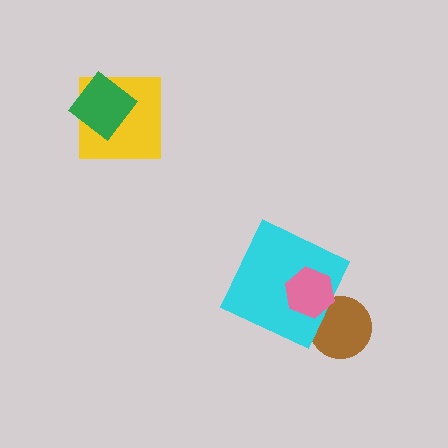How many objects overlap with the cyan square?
2 objects overlap with the cyan square.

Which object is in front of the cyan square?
The pink hexagon is in front of the cyan square.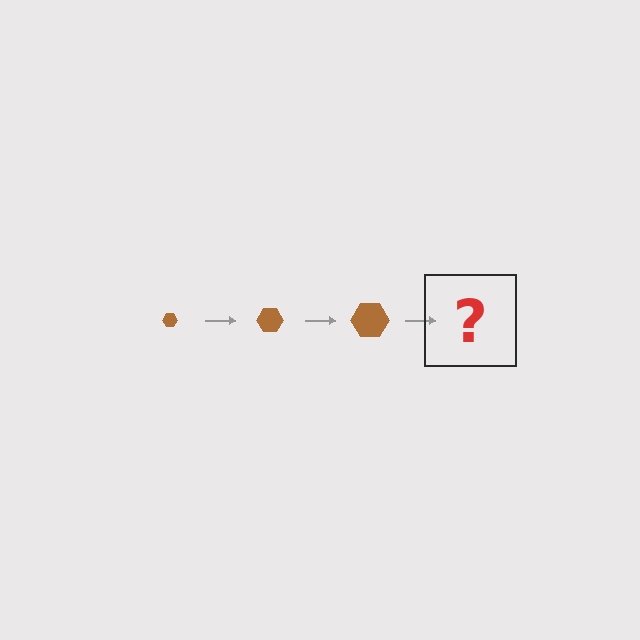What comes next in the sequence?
The next element should be a brown hexagon, larger than the previous one.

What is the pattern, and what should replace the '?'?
The pattern is that the hexagon gets progressively larger each step. The '?' should be a brown hexagon, larger than the previous one.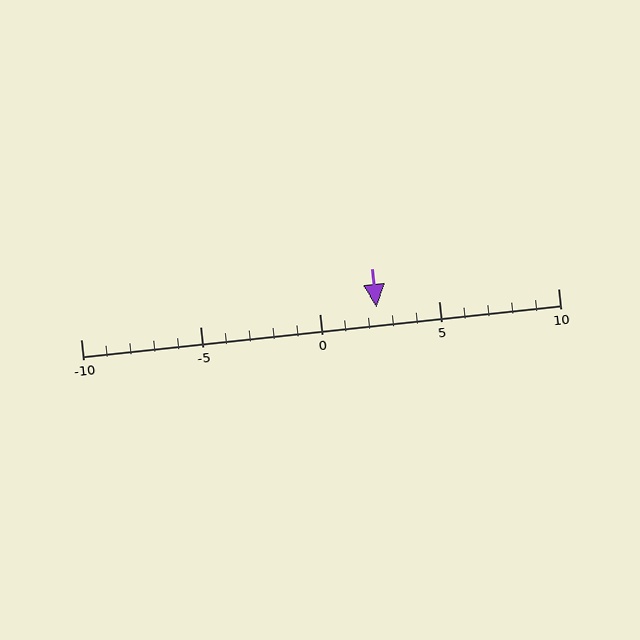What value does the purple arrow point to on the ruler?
The purple arrow points to approximately 2.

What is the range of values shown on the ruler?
The ruler shows values from -10 to 10.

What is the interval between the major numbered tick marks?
The major tick marks are spaced 5 units apart.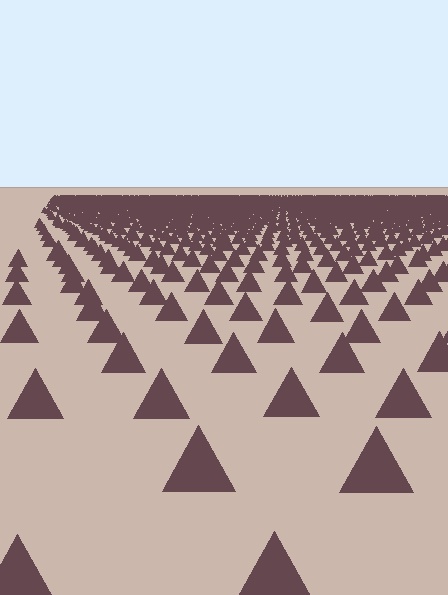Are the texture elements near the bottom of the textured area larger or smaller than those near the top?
Larger. Near the bottom, elements are closer to the viewer and appear at a bigger on-screen size.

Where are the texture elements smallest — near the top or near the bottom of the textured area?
Near the top.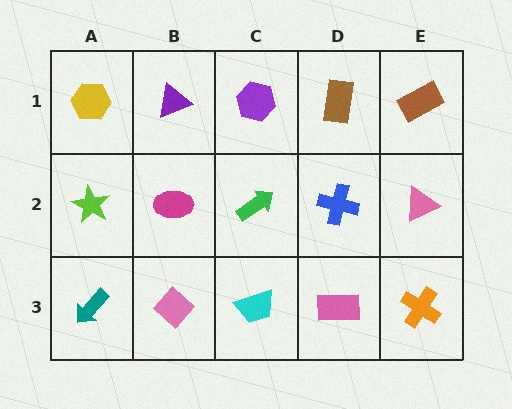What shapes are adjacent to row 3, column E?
A pink triangle (row 2, column E), a pink rectangle (row 3, column D).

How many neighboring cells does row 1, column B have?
3.